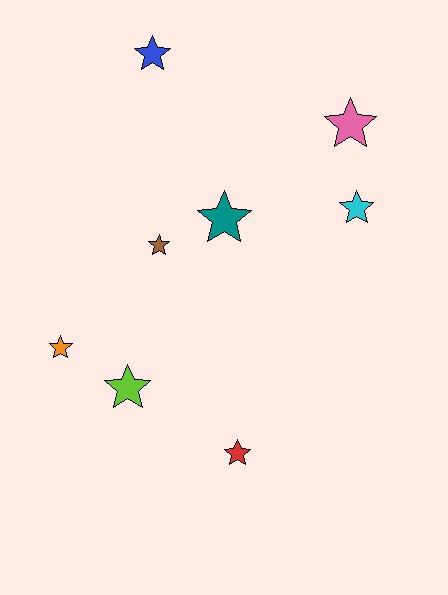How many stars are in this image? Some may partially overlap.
There are 8 stars.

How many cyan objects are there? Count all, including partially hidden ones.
There is 1 cyan object.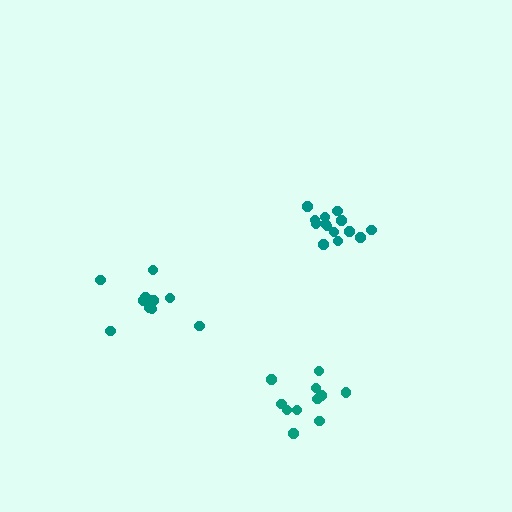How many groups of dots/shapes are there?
There are 3 groups.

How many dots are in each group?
Group 1: 10 dots, Group 2: 14 dots, Group 3: 11 dots (35 total).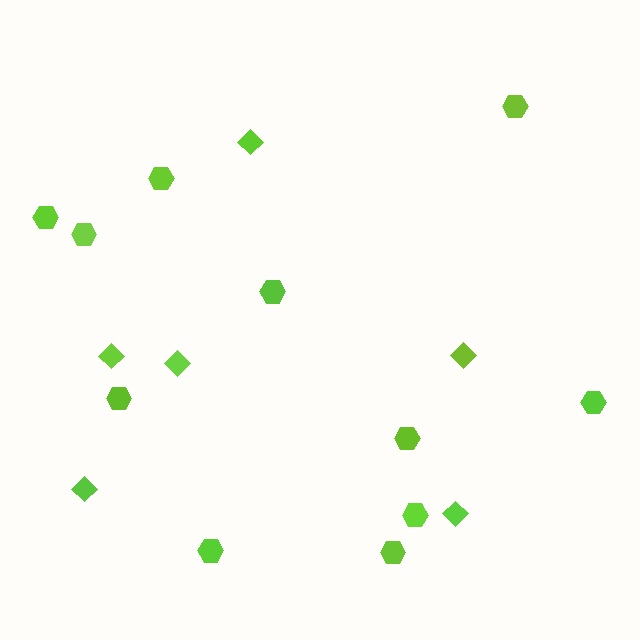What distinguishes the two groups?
There are 2 groups: one group of diamonds (6) and one group of hexagons (11).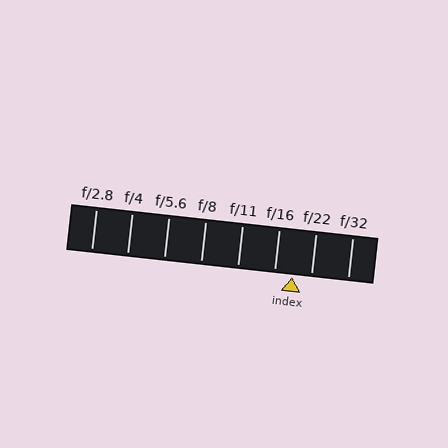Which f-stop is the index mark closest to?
The index mark is closest to f/22.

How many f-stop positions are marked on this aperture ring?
There are 8 f-stop positions marked.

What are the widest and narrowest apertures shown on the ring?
The widest aperture shown is f/2.8 and the narrowest is f/32.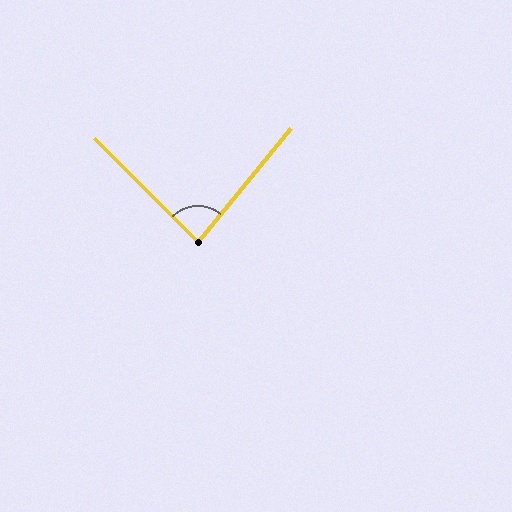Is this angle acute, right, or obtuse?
It is acute.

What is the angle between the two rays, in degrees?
Approximately 84 degrees.